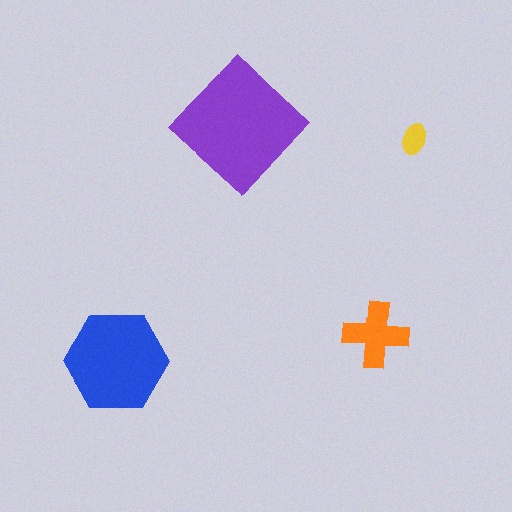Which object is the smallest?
The yellow ellipse.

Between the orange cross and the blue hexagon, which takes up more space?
The blue hexagon.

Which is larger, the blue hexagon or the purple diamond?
The purple diamond.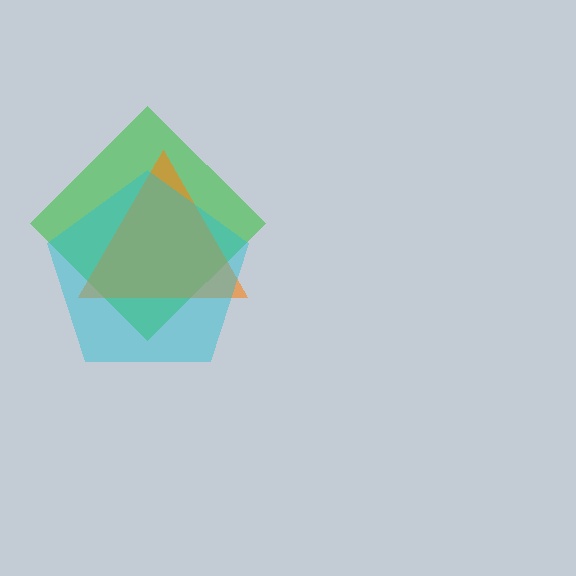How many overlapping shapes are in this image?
There are 3 overlapping shapes in the image.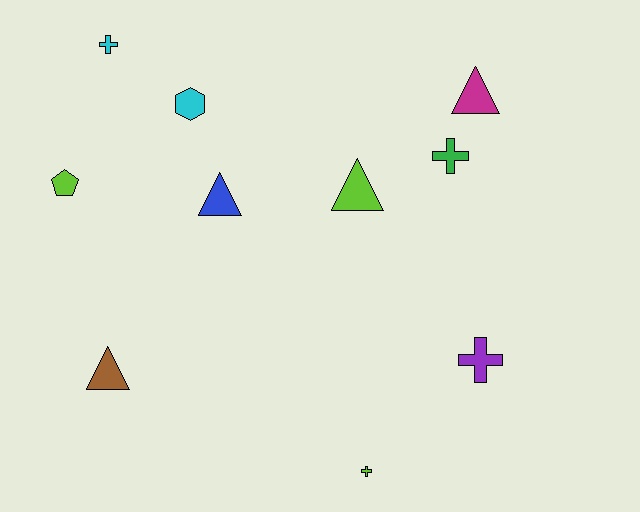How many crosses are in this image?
There are 4 crosses.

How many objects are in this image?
There are 10 objects.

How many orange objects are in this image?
There are no orange objects.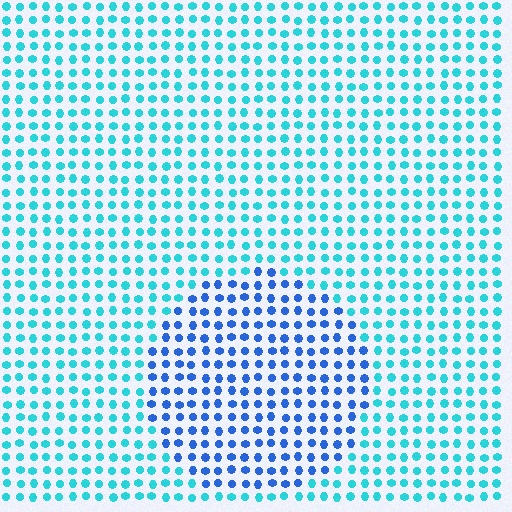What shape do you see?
I see a circle.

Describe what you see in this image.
The image is filled with small cyan elements in a uniform arrangement. A circle-shaped region is visible where the elements are tinted to a slightly different hue, forming a subtle color boundary.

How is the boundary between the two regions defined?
The boundary is defined purely by a slight shift in hue (about 38 degrees). Spacing, size, and orientation are identical on both sides.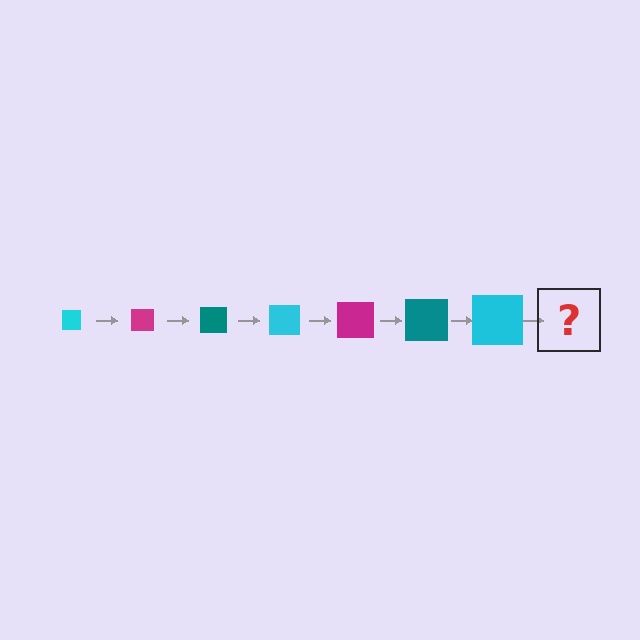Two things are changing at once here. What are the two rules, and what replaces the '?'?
The two rules are that the square grows larger each step and the color cycles through cyan, magenta, and teal. The '?' should be a magenta square, larger than the previous one.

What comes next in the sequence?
The next element should be a magenta square, larger than the previous one.